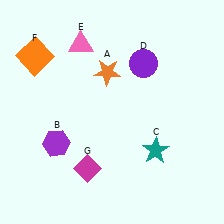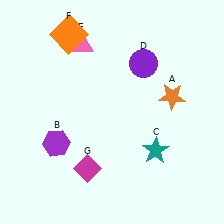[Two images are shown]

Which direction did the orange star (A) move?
The orange star (A) moved right.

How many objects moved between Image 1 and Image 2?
2 objects moved between the two images.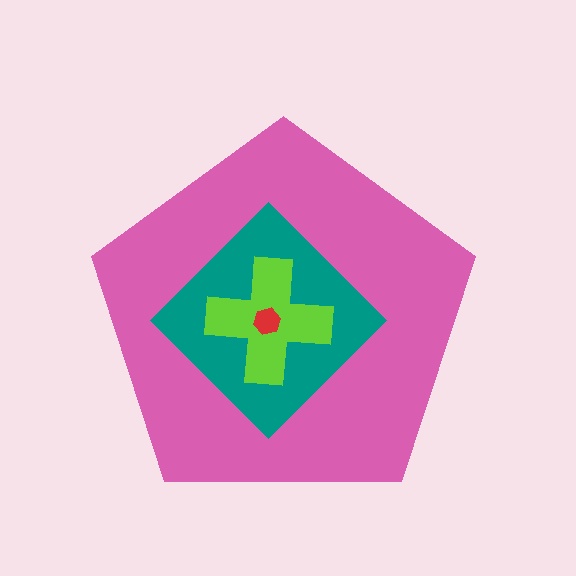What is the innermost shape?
The red hexagon.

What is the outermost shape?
The pink pentagon.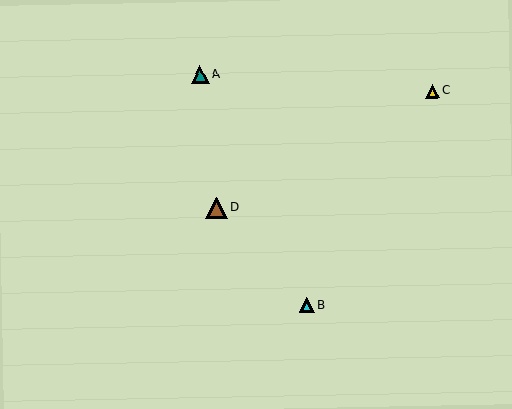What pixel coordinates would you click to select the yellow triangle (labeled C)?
Click at (432, 91) to select the yellow triangle C.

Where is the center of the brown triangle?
The center of the brown triangle is at (216, 208).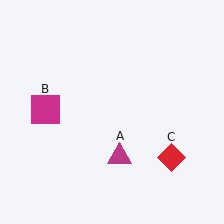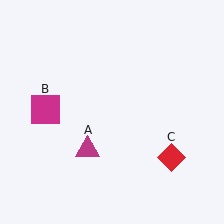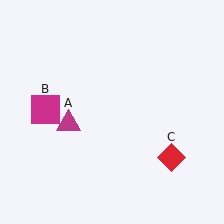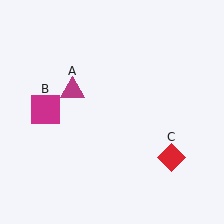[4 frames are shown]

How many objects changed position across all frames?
1 object changed position: magenta triangle (object A).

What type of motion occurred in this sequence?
The magenta triangle (object A) rotated clockwise around the center of the scene.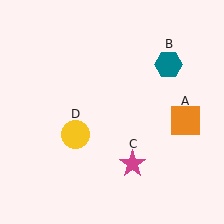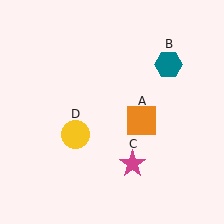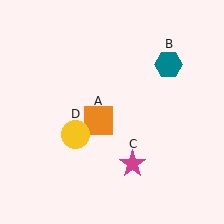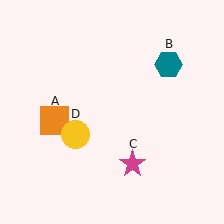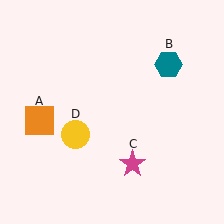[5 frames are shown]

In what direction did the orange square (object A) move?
The orange square (object A) moved left.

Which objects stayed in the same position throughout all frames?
Teal hexagon (object B) and magenta star (object C) and yellow circle (object D) remained stationary.